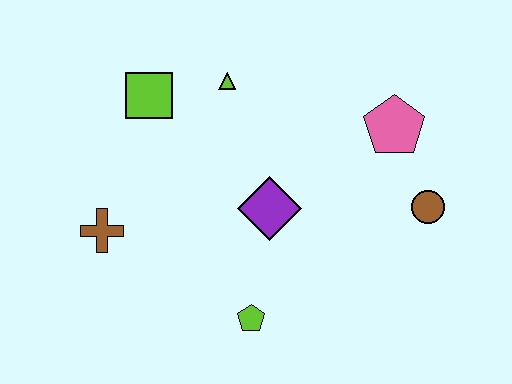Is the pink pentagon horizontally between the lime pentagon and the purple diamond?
No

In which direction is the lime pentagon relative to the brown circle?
The lime pentagon is to the left of the brown circle.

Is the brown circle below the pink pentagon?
Yes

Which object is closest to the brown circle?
The pink pentagon is closest to the brown circle.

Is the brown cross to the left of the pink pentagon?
Yes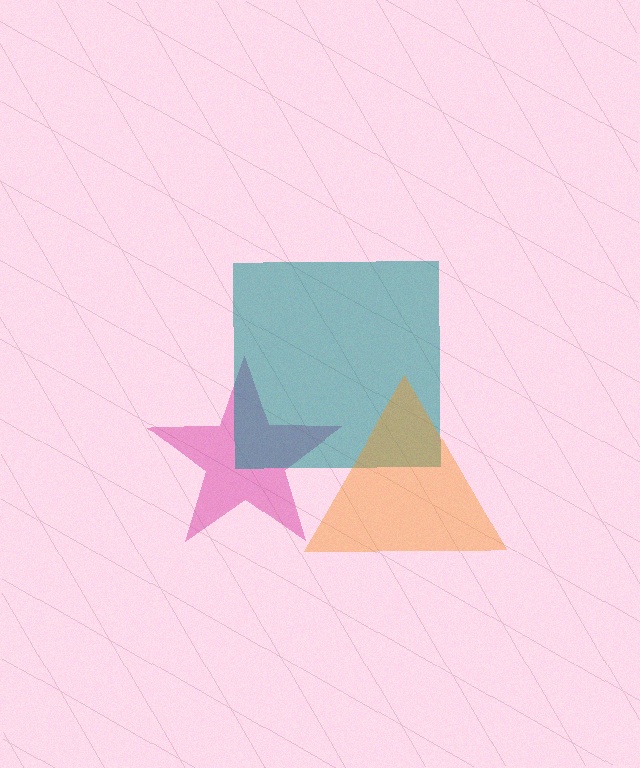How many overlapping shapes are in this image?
There are 3 overlapping shapes in the image.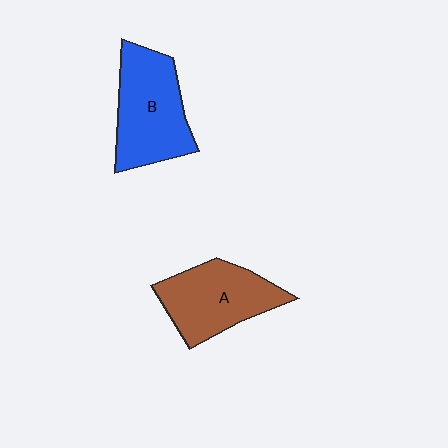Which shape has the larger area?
Shape B (blue).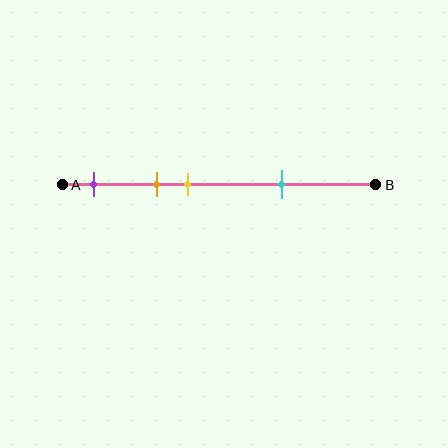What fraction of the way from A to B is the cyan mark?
The cyan mark is approximately 70% (0.7) of the way from A to B.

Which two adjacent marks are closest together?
The orange and yellow marks are the closest adjacent pair.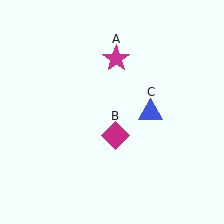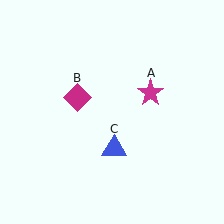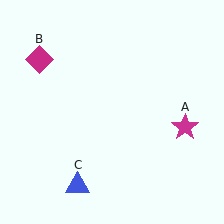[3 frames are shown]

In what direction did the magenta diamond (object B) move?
The magenta diamond (object B) moved up and to the left.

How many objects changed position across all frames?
3 objects changed position: magenta star (object A), magenta diamond (object B), blue triangle (object C).